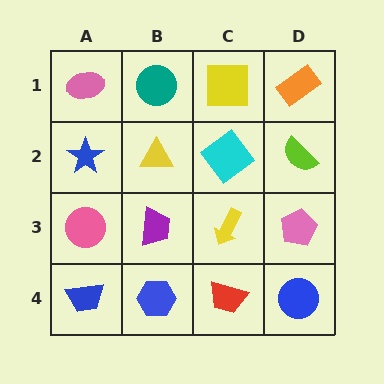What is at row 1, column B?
A teal circle.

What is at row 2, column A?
A blue star.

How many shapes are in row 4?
4 shapes.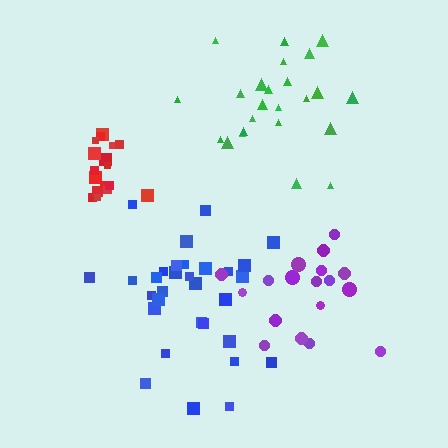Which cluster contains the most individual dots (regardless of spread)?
Blue (31).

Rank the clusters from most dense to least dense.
red, blue, green, purple.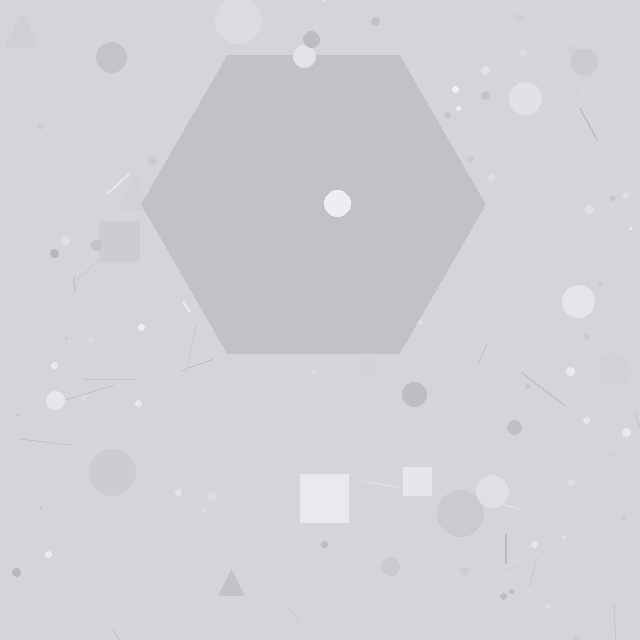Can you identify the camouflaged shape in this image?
The camouflaged shape is a hexagon.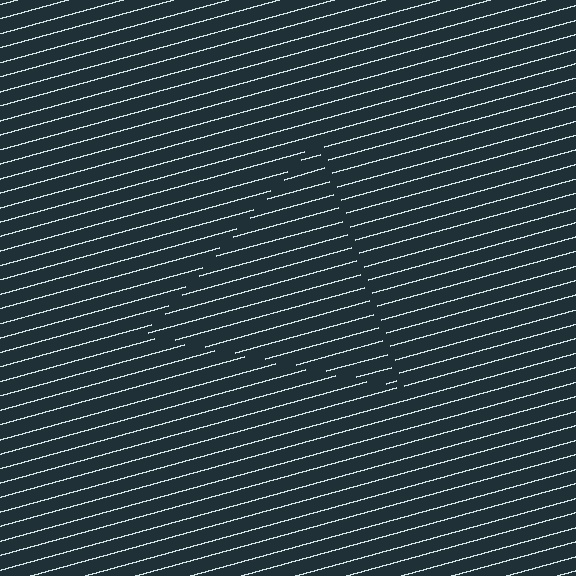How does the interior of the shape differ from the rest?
The interior of the shape contains the same grating, shifted by half a period — the contour is defined by the phase discontinuity where line-ends from the inner and outer gratings abut.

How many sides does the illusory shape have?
3 sides — the line-ends trace a triangle.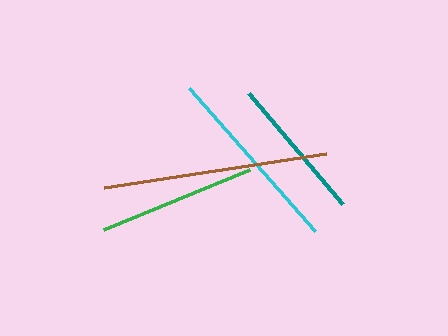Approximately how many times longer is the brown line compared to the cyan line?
The brown line is approximately 1.2 times the length of the cyan line.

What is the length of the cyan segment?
The cyan segment is approximately 191 pixels long.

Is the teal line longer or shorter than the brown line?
The brown line is longer than the teal line.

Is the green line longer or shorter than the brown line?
The brown line is longer than the green line.